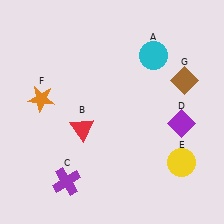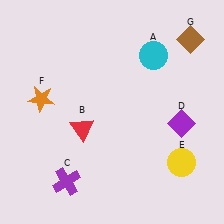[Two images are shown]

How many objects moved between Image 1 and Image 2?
1 object moved between the two images.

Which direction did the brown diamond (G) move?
The brown diamond (G) moved up.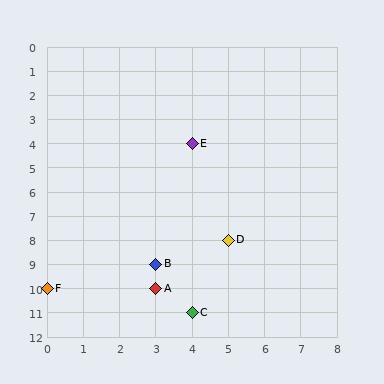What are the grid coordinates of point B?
Point B is at grid coordinates (3, 9).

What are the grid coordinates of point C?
Point C is at grid coordinates (4, 11).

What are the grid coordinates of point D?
Point D is at grid coordinates (5, 8).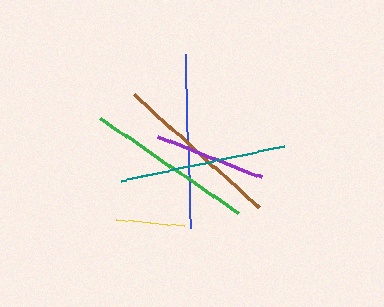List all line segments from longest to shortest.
From longest to shortest: blue, brown, green, teal, purple, yellow.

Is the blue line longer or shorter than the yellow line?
The blue line is longer than the yellow line.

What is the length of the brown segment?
The brown segment is approximately 170 pixels long.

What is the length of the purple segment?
The purple segment is approximately 111 pixels long.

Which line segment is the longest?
The blue line is the longest at approximately 174 pixels.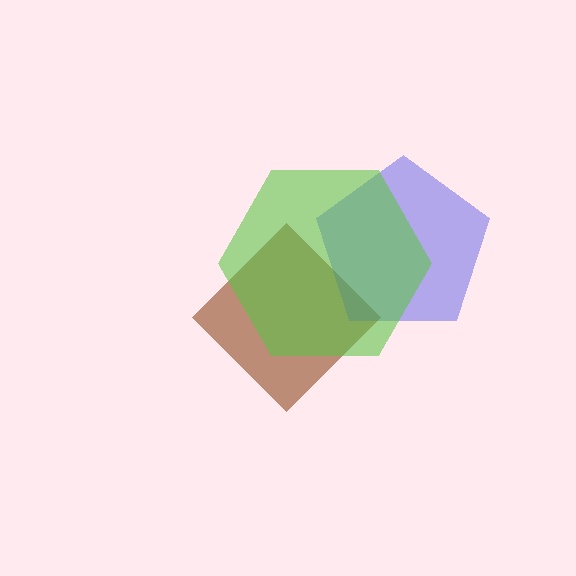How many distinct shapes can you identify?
There are 3 distinct shapes: a brown diamond, a blue pentagon, a lime hexagon.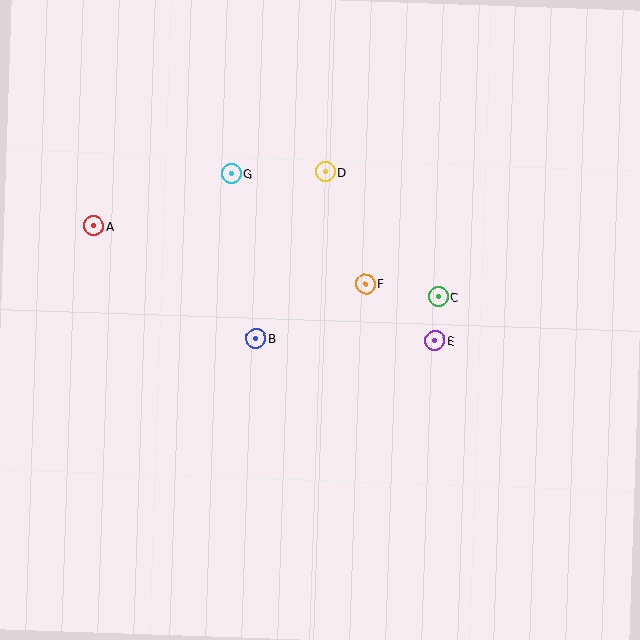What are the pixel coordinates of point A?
Point A is at (94, 226).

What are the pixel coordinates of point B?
Point B is at (256, 339).